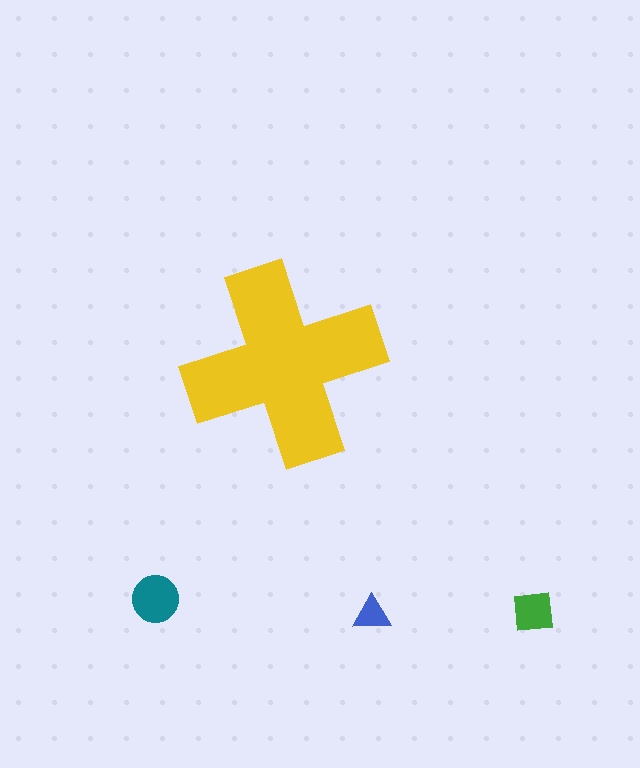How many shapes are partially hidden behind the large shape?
0 shapes are partially hidden.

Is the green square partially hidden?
No, the green square is fully visible.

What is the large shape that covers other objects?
A yellow cross.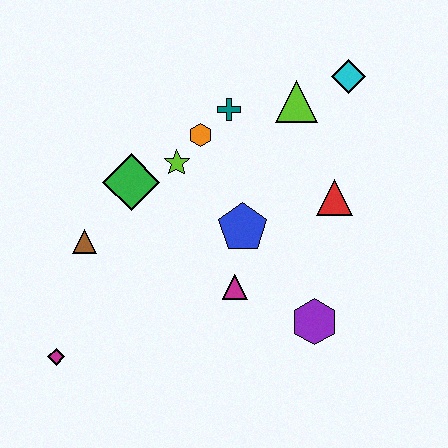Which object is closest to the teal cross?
The orange hexagon is closest to the teal cross.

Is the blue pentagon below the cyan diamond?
Yes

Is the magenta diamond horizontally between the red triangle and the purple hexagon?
No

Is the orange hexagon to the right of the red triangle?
No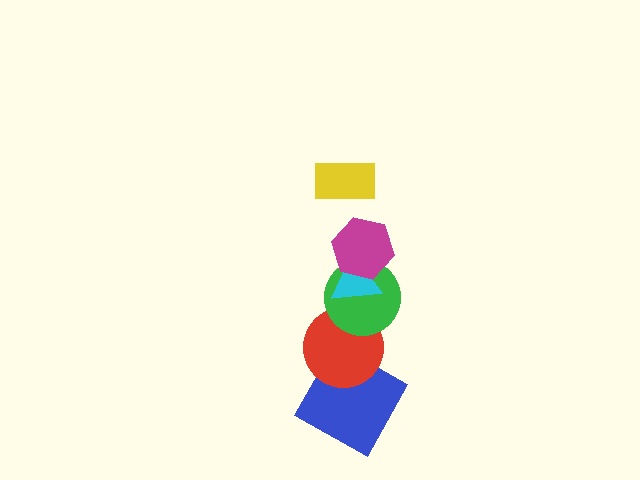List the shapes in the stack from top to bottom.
From top to bottom: the yellow rectangle, the magenta hexagon, the cyan triangle, the green circle, the red circle, the blue square.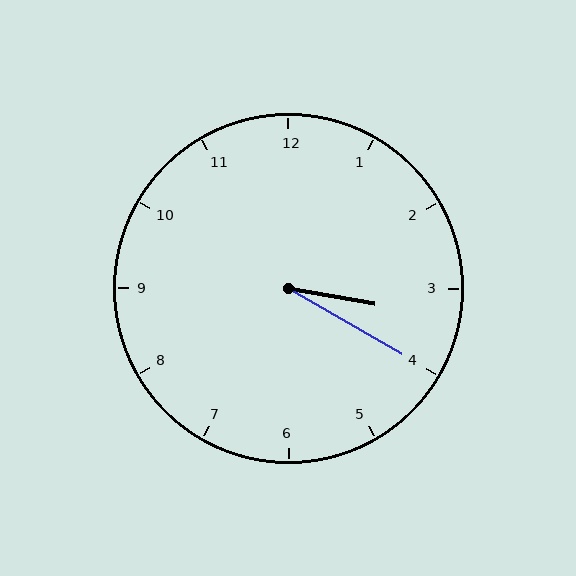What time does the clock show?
3:20.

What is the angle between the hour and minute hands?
Approximately 20 degrees.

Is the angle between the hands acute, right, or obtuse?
It is acute.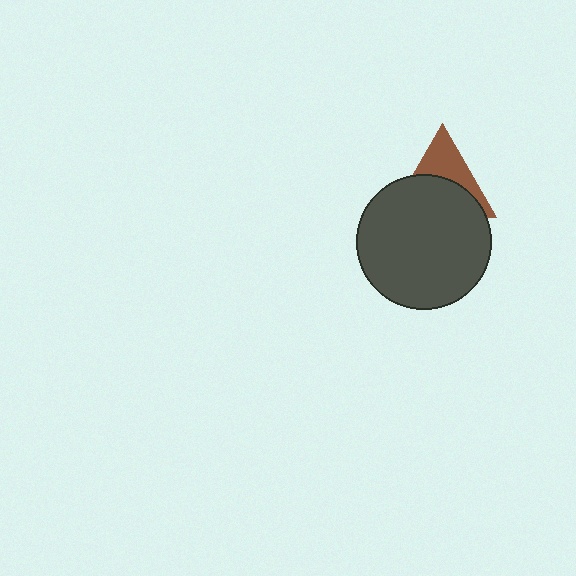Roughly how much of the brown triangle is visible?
A small part of it is visible (roughly 42%).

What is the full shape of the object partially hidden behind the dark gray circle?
The partially hidden object is a brown triangle.